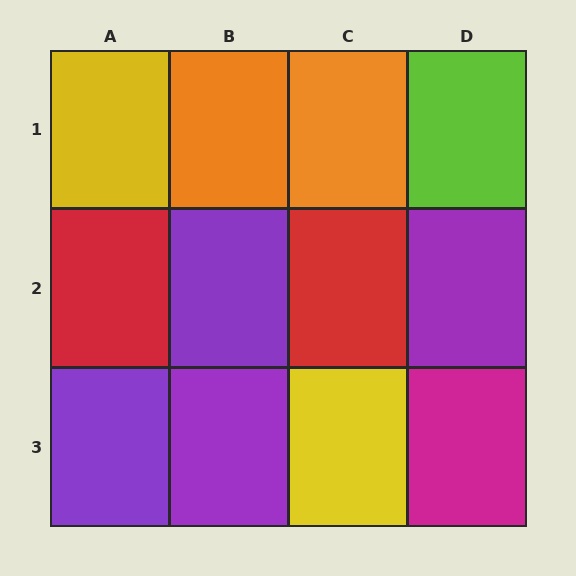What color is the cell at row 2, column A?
Red.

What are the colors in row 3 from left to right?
Purple, purple, yellow, magenta.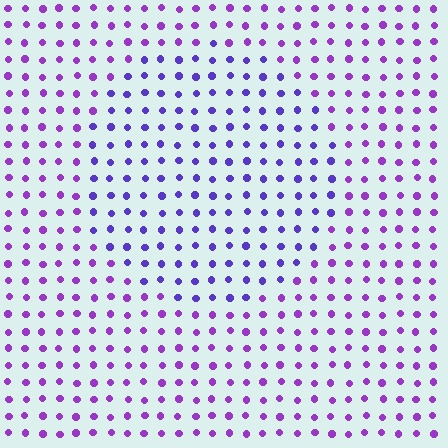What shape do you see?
I see a circle.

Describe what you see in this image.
The image is filled with small purple elements in a uniform arrangement. A circle-shaped region is visible where the elements are tinted to a slightly different hue, forming a subtle color boundary.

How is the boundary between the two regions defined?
The boundary is defined purely by a slight shift in hue (about 27 degrees). Spacing, size, and orientation are identical on both sides.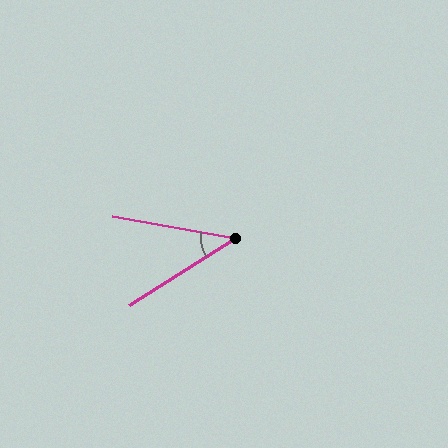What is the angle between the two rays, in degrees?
Approximately 42 degrees.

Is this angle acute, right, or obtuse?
It is acute.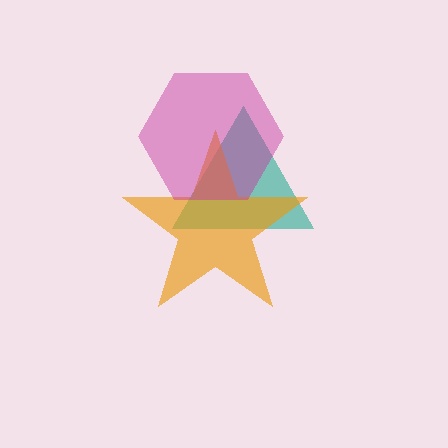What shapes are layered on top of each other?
The layered shapes are: a teal triangle, an orange star, a magenta hexagon.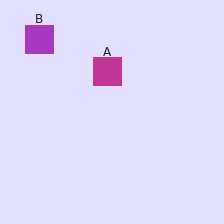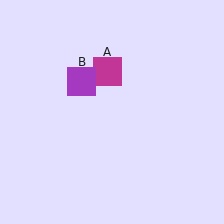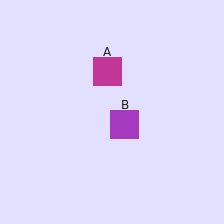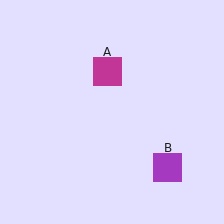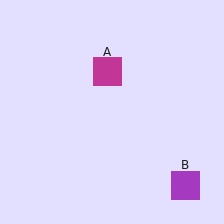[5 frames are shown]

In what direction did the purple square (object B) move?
The purple square (object B) moved down and to the right.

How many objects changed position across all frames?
1 object changed position: purple square (object B).